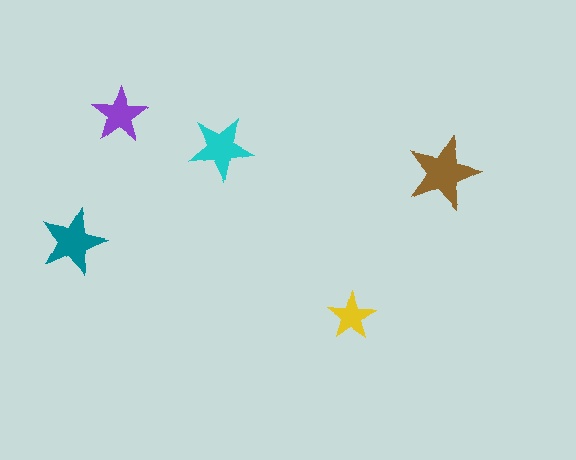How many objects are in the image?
There are 5 objects in the image.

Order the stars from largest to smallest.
the brown one, the teal one, the cyan one, the purple one, the yellow one.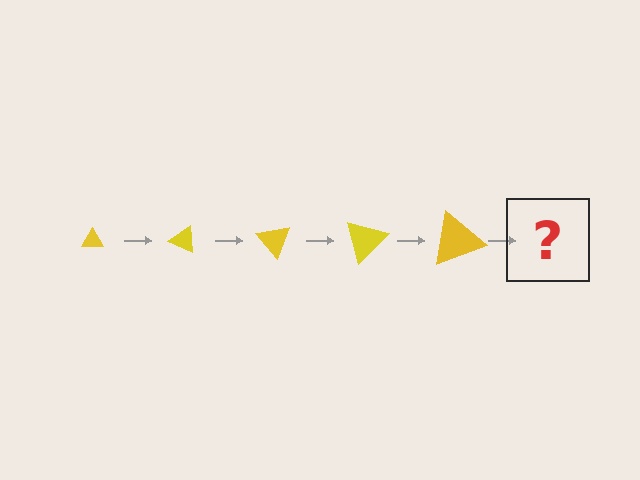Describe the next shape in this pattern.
It should be a triangle, larger than the previous one and rotated 125 degrees from the start.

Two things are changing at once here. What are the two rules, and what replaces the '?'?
The two rules are that the triangle grows larger each step and it rotates 25 degrees each step. The '?' should be a triangle, larger than the previous one and rotated 125 degrees from the start.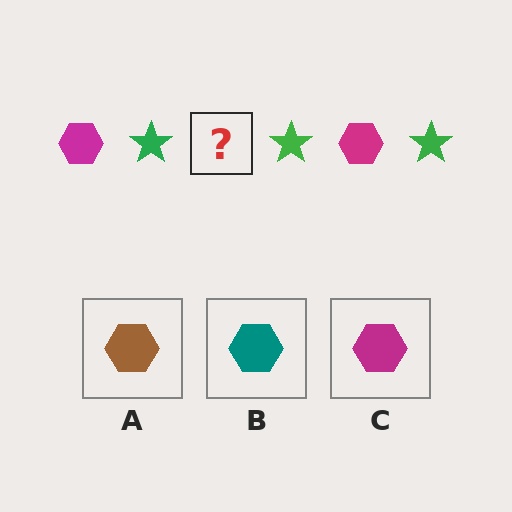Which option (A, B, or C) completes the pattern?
C.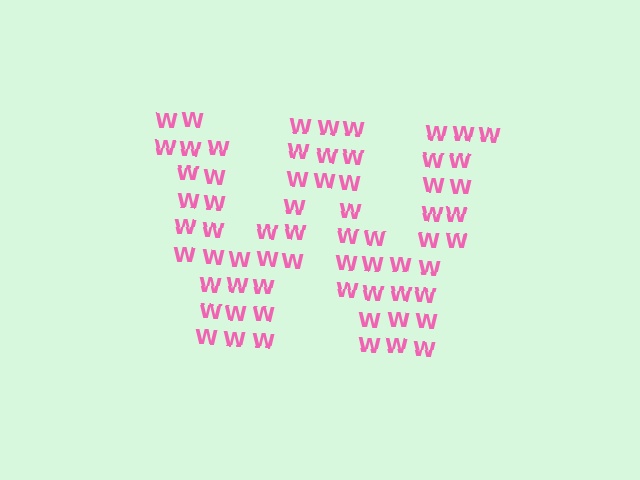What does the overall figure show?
The overall figure shows the letter W.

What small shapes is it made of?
It is made of small letter W's.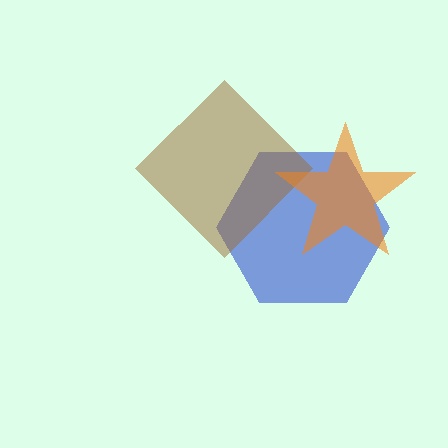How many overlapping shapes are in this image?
There are 3 overlapping shapes in the image.